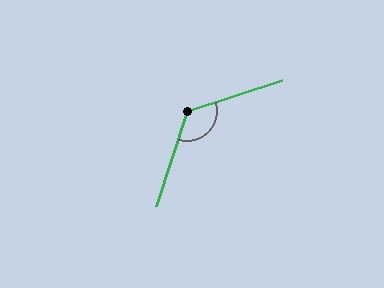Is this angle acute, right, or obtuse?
It is obtuse.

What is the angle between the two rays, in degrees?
Approximately 126 degrees.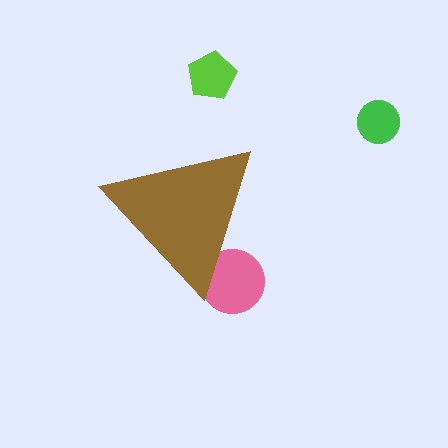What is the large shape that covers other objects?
A brown triangle.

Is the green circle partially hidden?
No, the green circle is fully visible.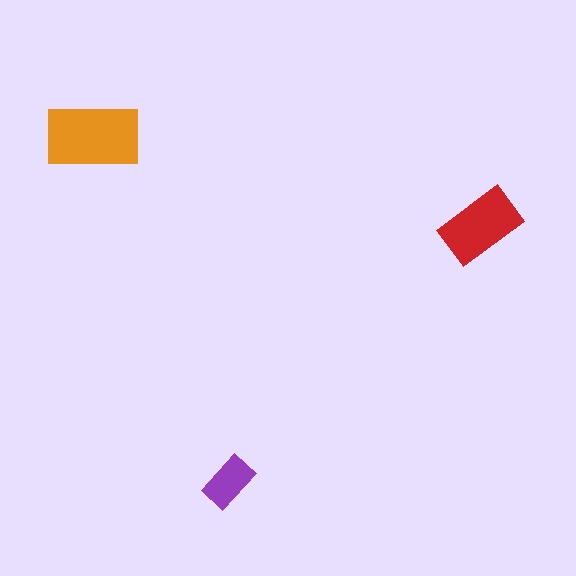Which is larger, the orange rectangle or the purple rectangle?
The orange one.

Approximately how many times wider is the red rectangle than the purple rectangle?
About 1.5 times wider.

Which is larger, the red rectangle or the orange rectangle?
The orange one.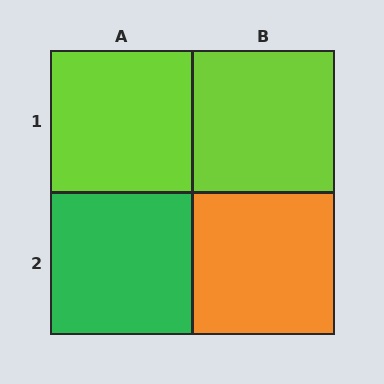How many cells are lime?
2 cells are lime.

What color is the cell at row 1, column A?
Lime.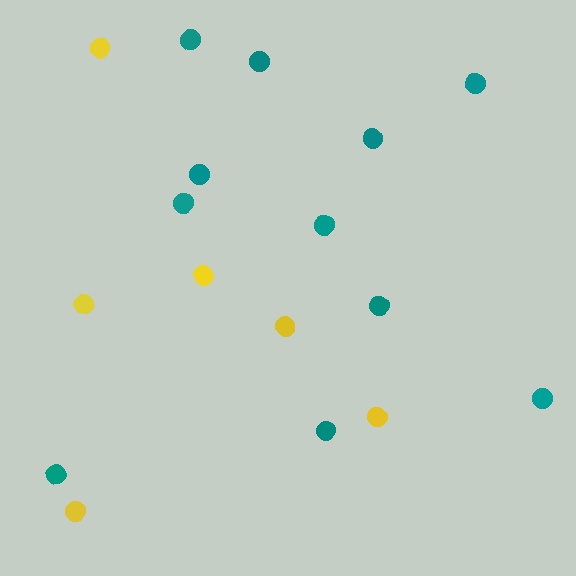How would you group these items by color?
There are 2 groups: one group of teal circles (11) and one group of yellow circles (6).